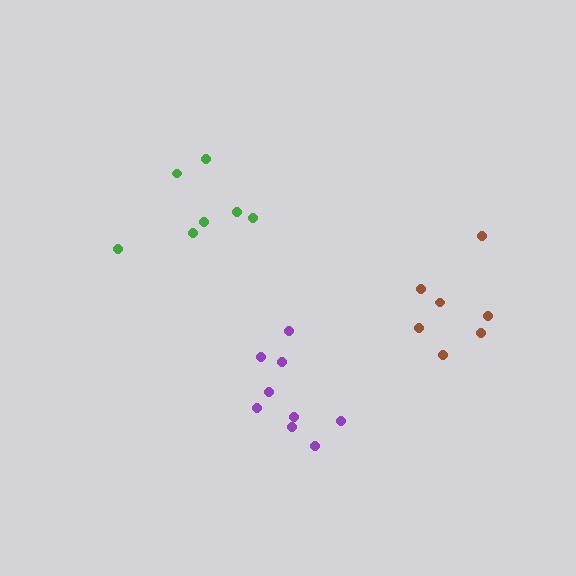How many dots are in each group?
Group 1: 7 dots, Group 2: 7 dots, Group 3: 9 dots (23 total).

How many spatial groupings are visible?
There are 3 spatial groupings.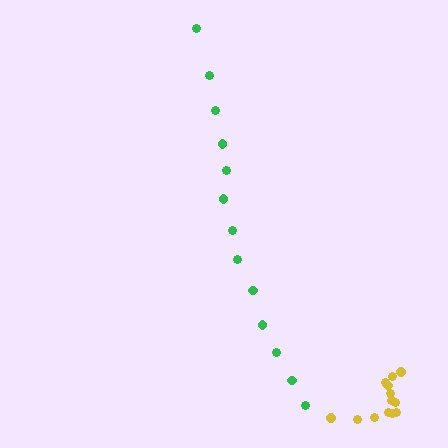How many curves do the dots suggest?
There are 2 distinct paths.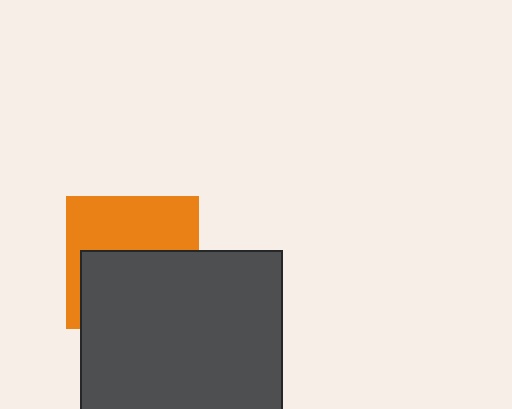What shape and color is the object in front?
The object in front is a dark gray square.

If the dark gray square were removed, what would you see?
You would see the complete orange square.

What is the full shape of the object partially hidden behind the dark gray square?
The partially hidden object is an orange square.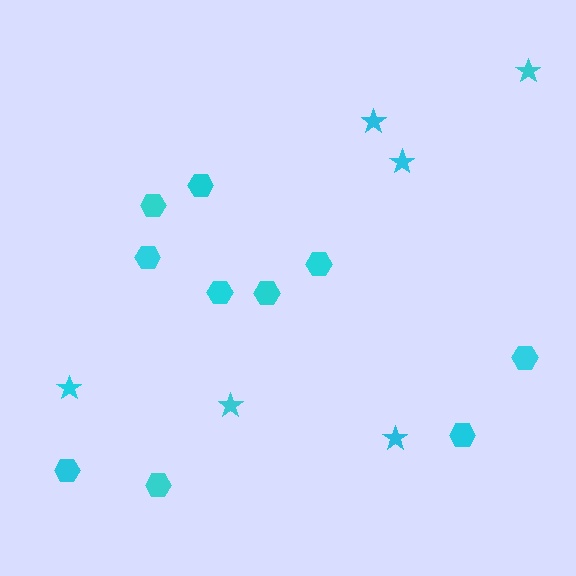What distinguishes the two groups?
There are 2 groups: one group of hexagons (10) and one group of stars (6).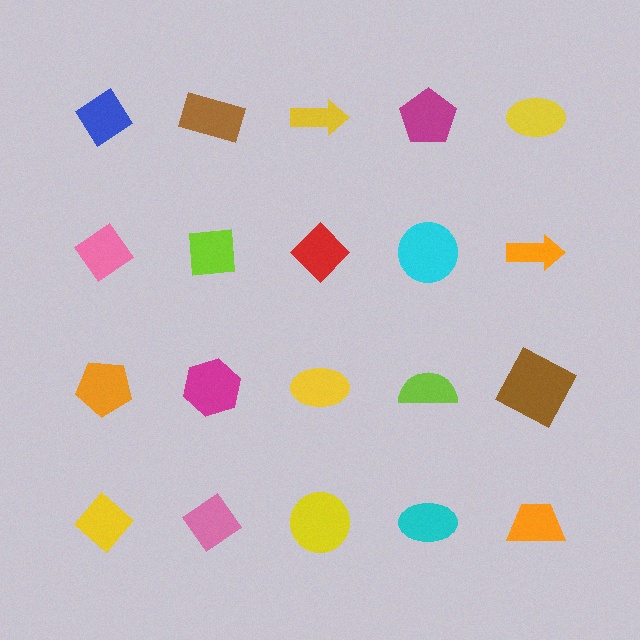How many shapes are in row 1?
5 shapes.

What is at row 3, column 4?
A lime semicircle.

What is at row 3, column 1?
An orange pentagon.